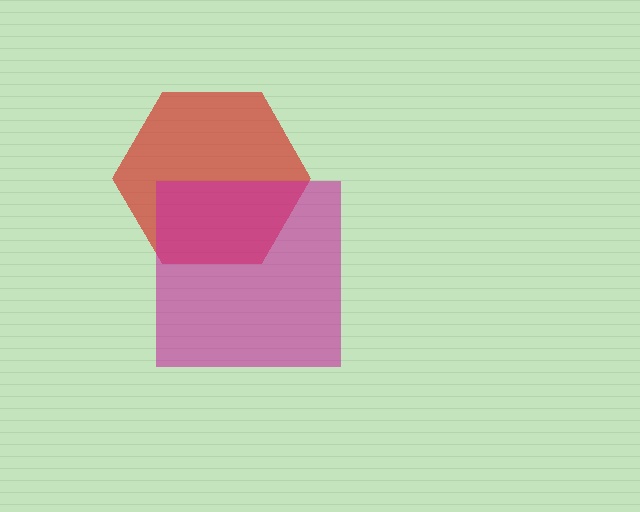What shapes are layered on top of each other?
The layered shapes are: a red hexagon, a magenta square.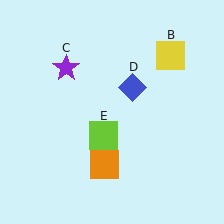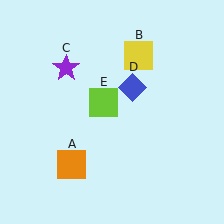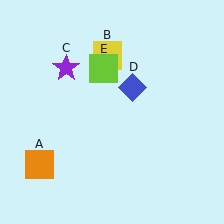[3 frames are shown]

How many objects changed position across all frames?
3 objects changed position: orange square (object A), yellow square (object B), lime square (object E).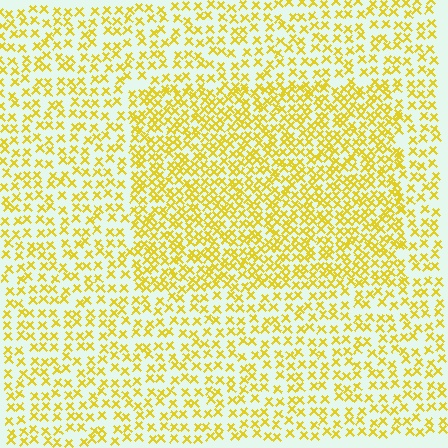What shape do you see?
I see a rectangle.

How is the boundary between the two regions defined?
The boundary is defined by a change in element density (approximately 1.8x ratio). All elements are the same color, size, and shape.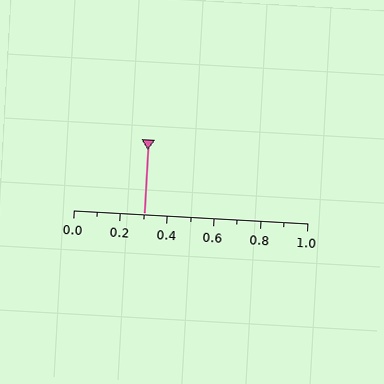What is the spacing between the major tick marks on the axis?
The major ticks are spaced 0.2 apart.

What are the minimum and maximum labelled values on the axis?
The axis runs from 0.0 to 1.0.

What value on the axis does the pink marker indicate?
The marker indicates approximately 0.3.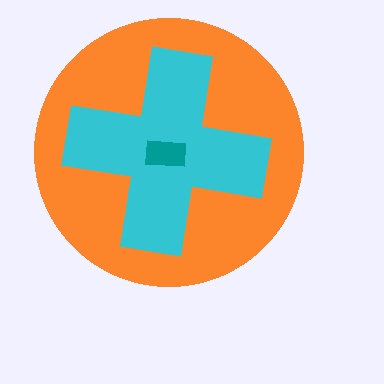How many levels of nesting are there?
3.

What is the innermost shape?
The teal rectangle.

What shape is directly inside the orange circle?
The cyan cross.